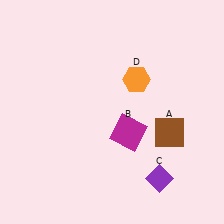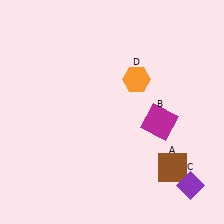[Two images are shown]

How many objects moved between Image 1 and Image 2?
3 objects moved between the two images.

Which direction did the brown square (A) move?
The brown square (A) moved down.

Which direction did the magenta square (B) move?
The magenta square (B) moved right.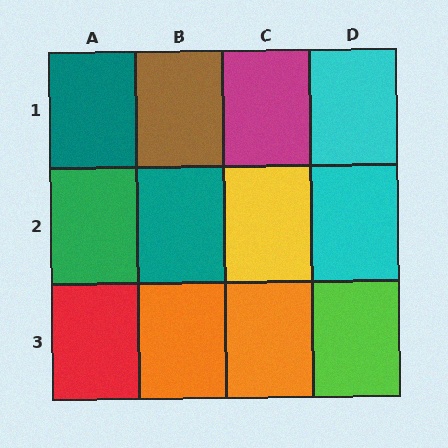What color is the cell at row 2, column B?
Teal.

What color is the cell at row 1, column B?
Brown.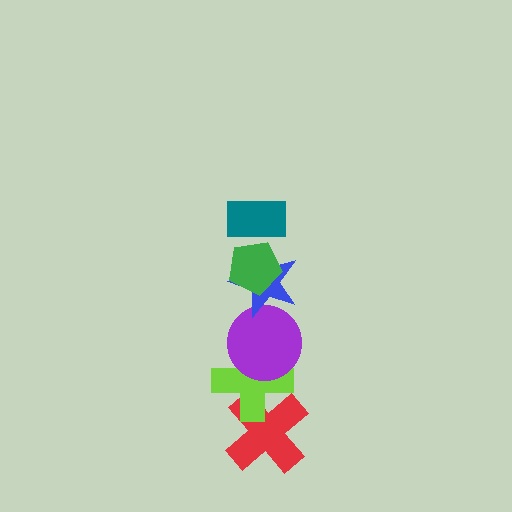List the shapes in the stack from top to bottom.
From top to bottom: the teal rectangle, the green pentagon, the blue star, the purple circle, the lime cross, the red cross.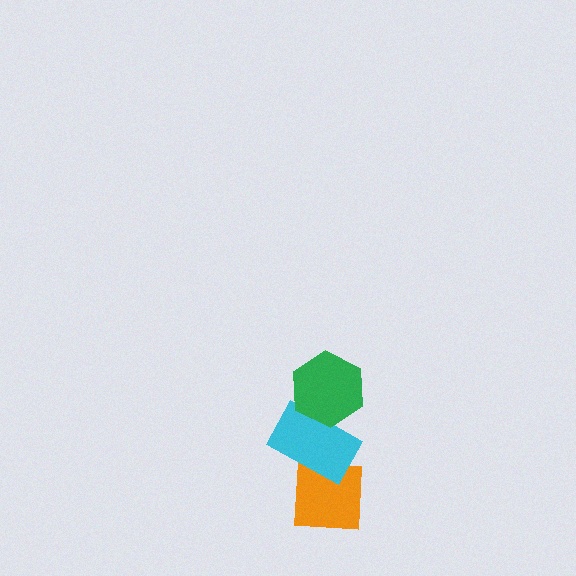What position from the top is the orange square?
The orange square is 3rd from the top.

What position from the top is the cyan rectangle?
The cyan rectangle is 2nd from the top.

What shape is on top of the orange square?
The cyan rectangle is on top of the orange square.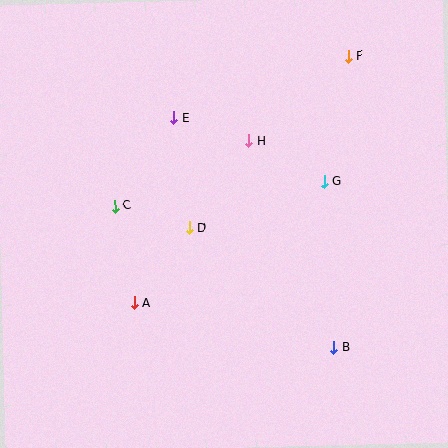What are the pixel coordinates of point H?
Point H is at (248, 141).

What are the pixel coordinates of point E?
Point E is at (174, 118).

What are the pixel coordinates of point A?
Point A is at (134, 303).